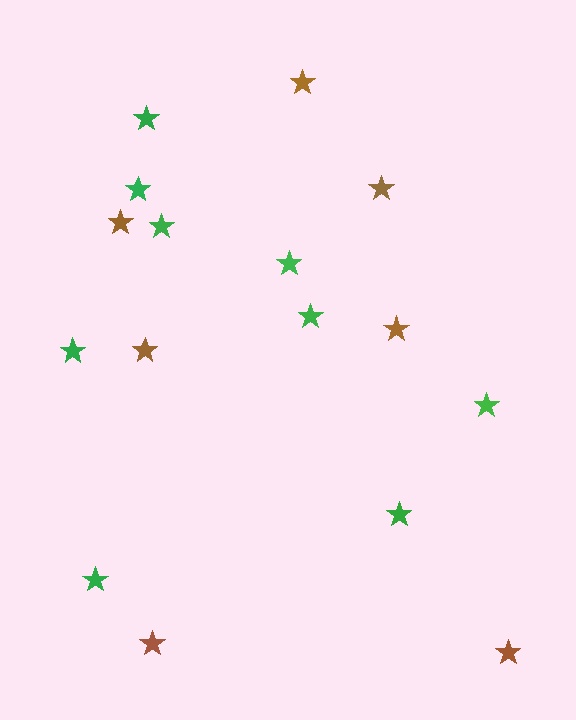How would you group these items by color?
There are 2 groups: one group of green stars (9) and one group of brown stars (7).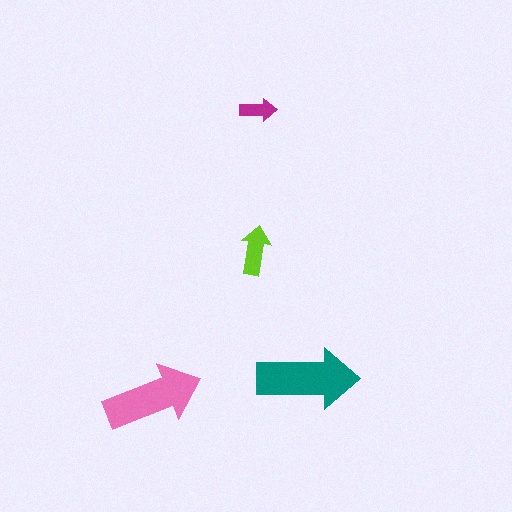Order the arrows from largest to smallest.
the teal one, the pink one, the lime one, the magenta one.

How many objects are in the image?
There are 4 objects in the image.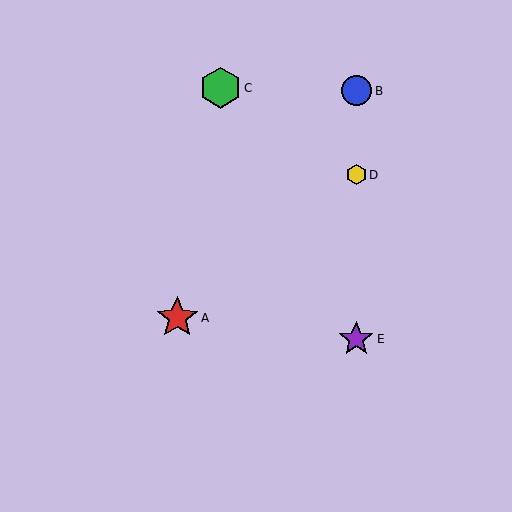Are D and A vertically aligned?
No, D is at x≈356 and A is at x≈177.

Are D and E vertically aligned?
Yes, both are at x≈356.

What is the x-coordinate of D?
Object D is at x≈356.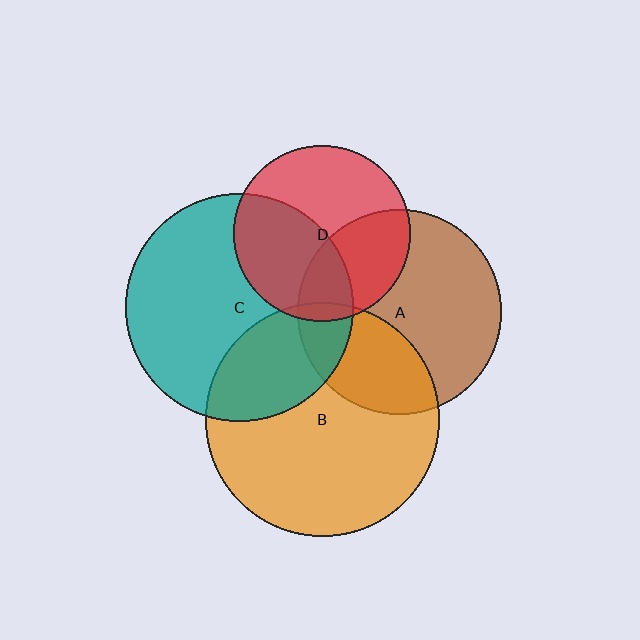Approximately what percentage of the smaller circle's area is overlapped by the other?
Approximately 35%.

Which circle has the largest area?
Circle B (orange).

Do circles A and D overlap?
Yes.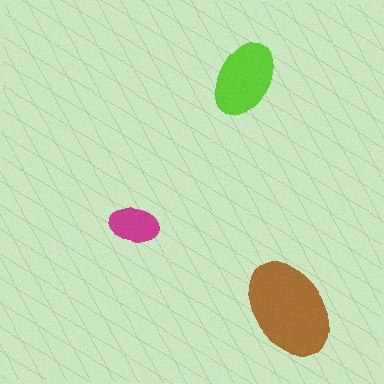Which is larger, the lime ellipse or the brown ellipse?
The brown one.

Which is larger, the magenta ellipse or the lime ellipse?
The lime one.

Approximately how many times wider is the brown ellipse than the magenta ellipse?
About 2 times wider.